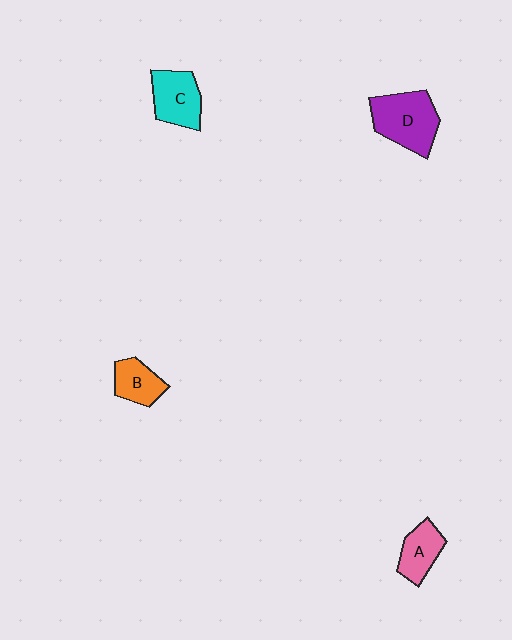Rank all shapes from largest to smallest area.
From largest to smallest: D (purple), C (cyan), A (pink), B (orange).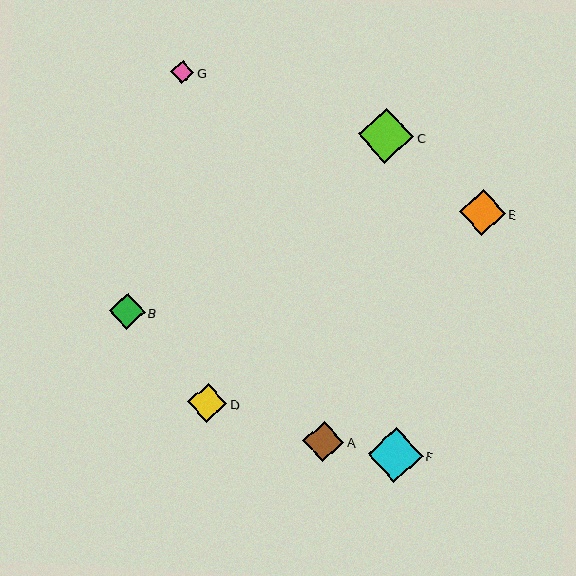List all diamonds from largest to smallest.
From largest to smallest: C, F, E, A, D, B, G.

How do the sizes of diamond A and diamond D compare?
Diamond A and diamond D are approximately the same size.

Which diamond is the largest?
Diamond C is the largest with a size of approximately 56 pixels.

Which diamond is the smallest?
Diamond G is the smallest with a size of approximately 23 pixels.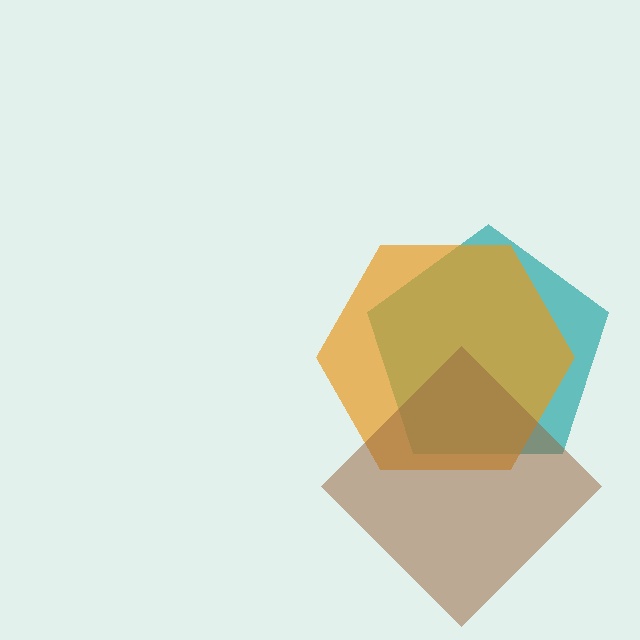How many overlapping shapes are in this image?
There are 3 overlapping shapes in the image.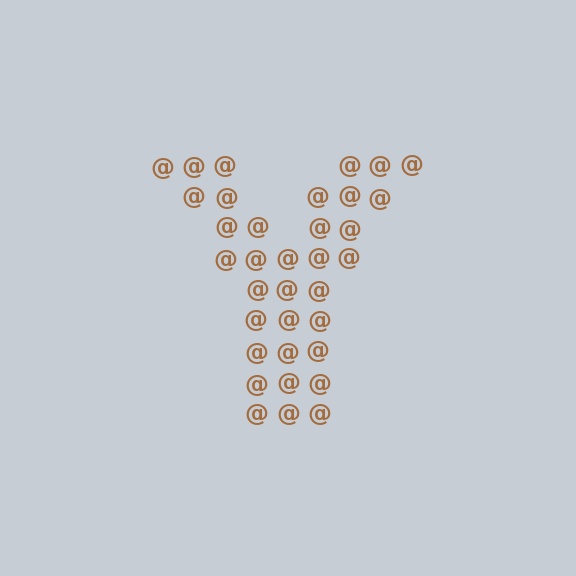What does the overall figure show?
The overall figure shows the letter Y.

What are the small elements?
The small elements are at signs.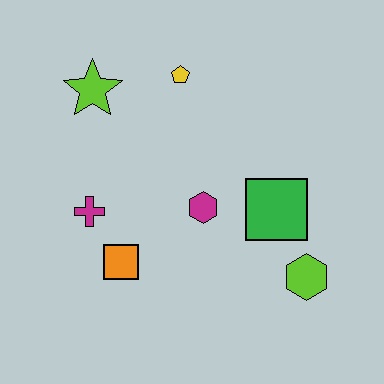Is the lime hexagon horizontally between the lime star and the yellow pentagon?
No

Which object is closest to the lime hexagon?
The green square is closest to the lime hexagon.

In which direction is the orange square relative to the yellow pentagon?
The orange square is below the yellow pentagon.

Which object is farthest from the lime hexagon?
The lime star is farthest from the lime hexagon.